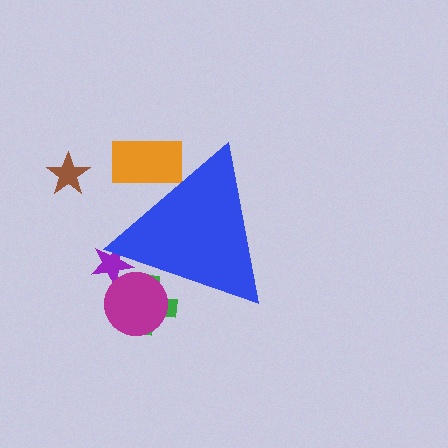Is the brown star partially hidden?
No, the brown star is fully visible.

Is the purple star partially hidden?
Yes, the purple star is partially hidden behind the blue triangle.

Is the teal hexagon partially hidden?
Yes, the teal hexagon is partially hidden behind the blue triangle.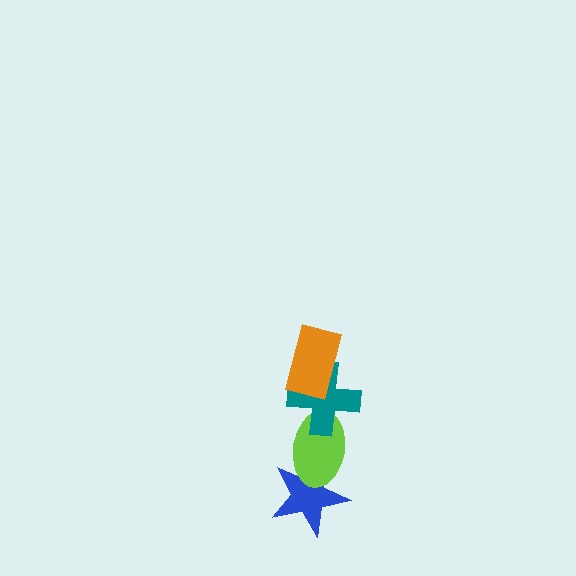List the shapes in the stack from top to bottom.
From top to bottom: the orange rectangle, the teal cross, the lime ellipse, the blue star.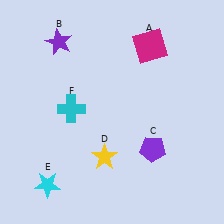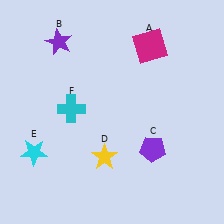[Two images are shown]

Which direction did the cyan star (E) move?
The cyan star (E) moved up.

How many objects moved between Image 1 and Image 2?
1 object moved between the two images.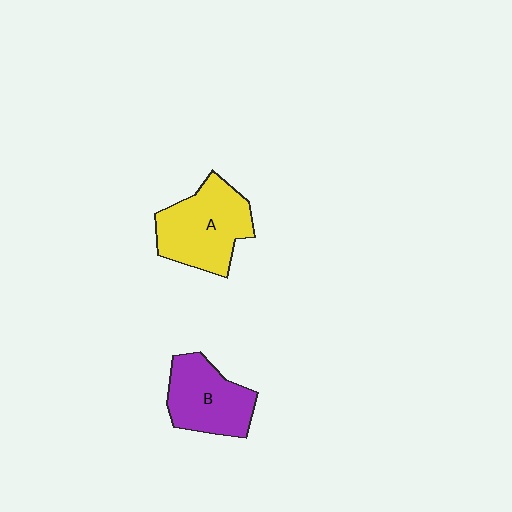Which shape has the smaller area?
Shape B (purple).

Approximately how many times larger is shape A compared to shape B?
Approximately 1.2 times.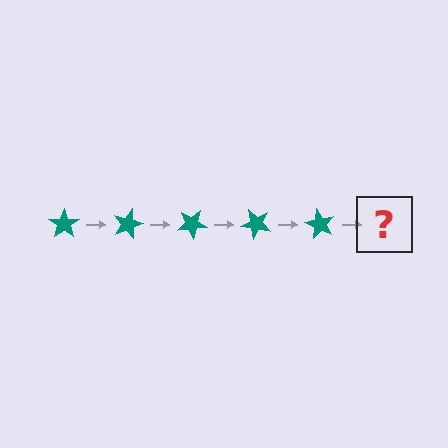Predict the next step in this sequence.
The next step is a teal star rotated 75 degrees.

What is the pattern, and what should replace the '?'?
The pattern is that the star rotates 15 degrees each step. The '?' should be a teal star rotated 75 degrees.